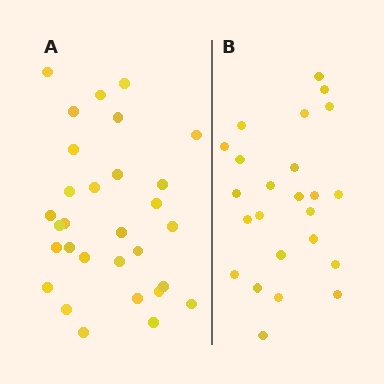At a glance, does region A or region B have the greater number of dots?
Region A (the left region) has more dots.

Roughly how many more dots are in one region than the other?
Region A has about 6 more dots than region B.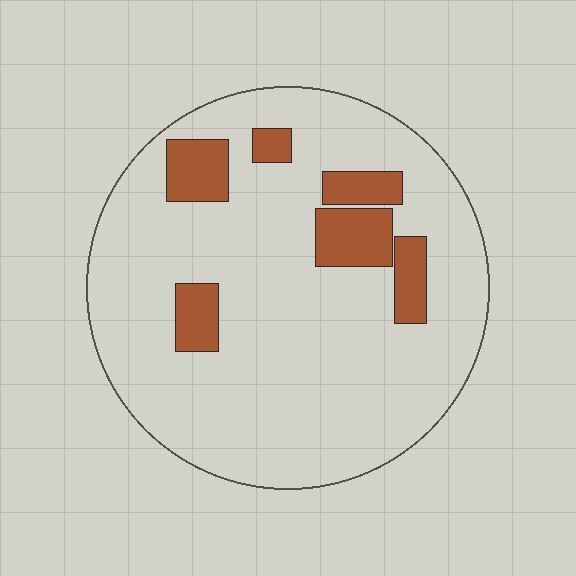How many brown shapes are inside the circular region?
6.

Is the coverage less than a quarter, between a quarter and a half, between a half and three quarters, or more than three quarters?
Less than a quarter.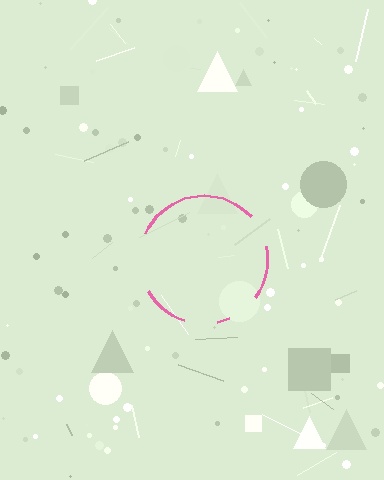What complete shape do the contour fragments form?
The contour fragments form a circle.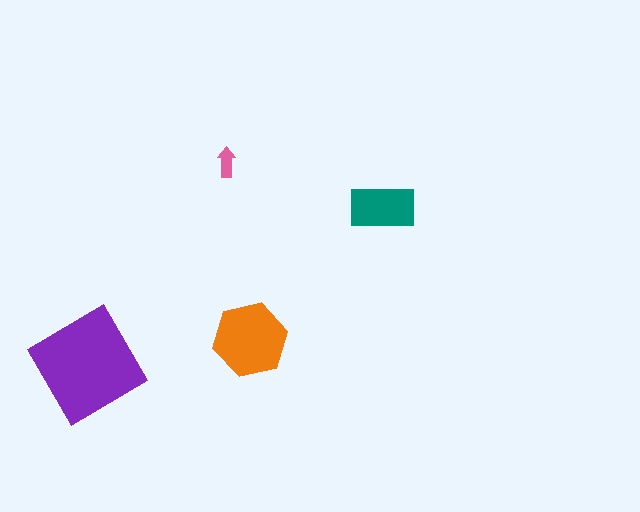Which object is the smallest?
The pink arrow.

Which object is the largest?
The purple diamond.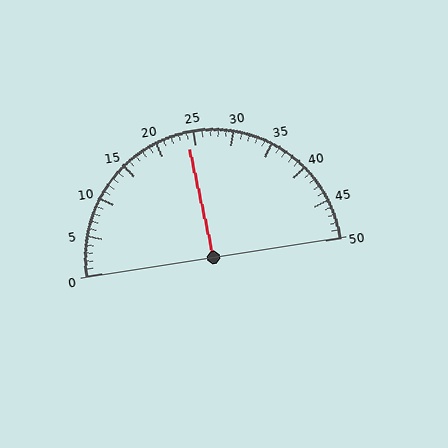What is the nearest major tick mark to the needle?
The nearest major tick mark is 25.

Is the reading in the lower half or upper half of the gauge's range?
The reading is in the lower half of the range (0 to 50).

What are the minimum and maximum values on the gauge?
The gauge ranges from 0 to 50.